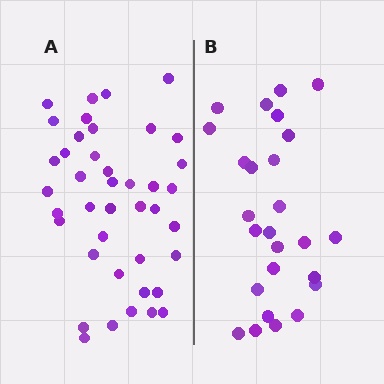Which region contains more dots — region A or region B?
Region A (the left region) has more dots.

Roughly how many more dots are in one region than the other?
Region A has approximately 15 more dots than region B.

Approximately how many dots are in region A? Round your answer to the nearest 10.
About 40 dots. (The exact count is 41, which rounds to 40.)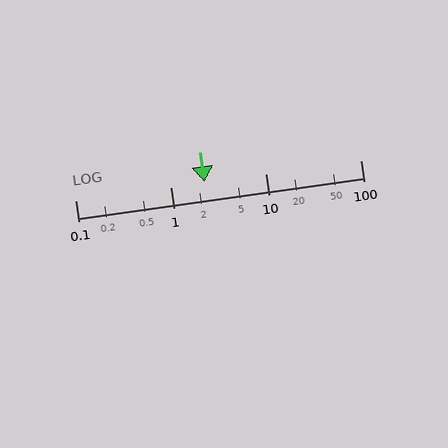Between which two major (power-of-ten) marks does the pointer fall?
The pointer is between 1 and 10.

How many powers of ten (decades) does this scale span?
The scale spans 3 decades, from 0.1 to 100.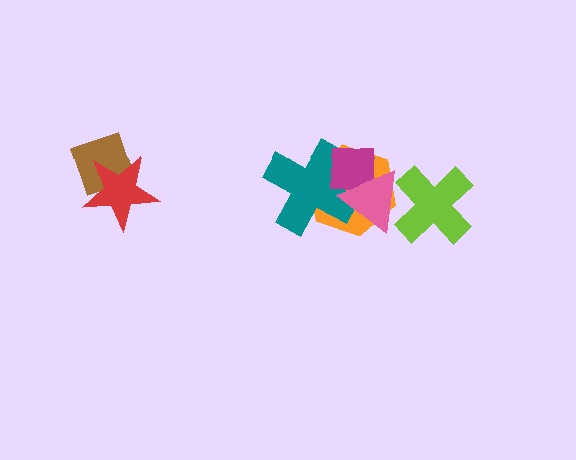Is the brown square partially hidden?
Yes, it is partially covered by another shape.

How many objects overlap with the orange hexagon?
3 objects overlap with the orange hexagon.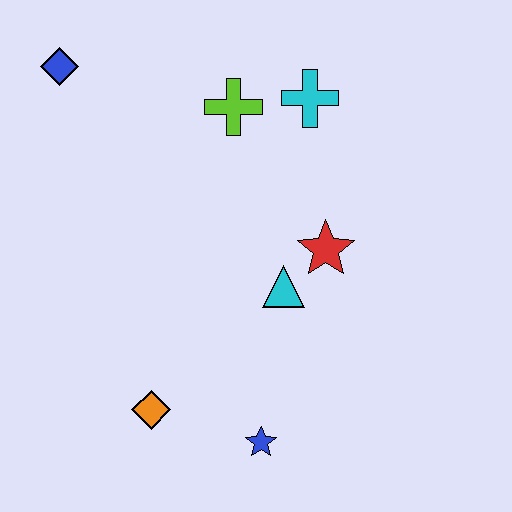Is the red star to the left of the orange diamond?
No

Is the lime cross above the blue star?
Yes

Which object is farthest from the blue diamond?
The blue star is farthest from the blue diamond.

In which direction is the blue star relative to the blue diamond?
The blue star is below the blue diamond.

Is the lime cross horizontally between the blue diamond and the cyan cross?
Yes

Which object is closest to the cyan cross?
The lime cross is closest to the cyan cross.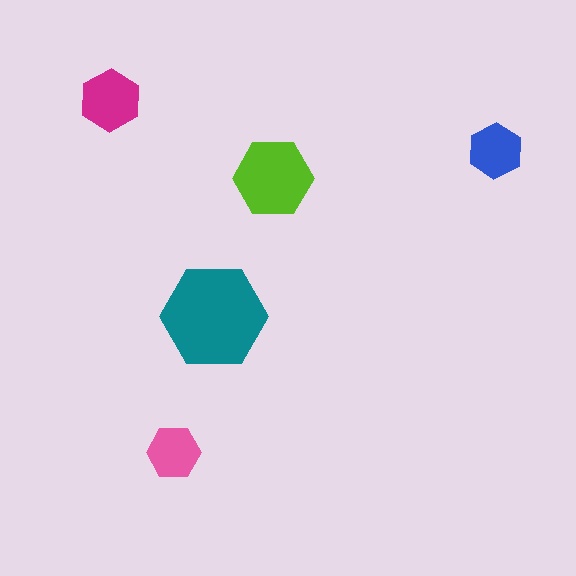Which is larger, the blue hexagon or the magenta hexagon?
The magenta one.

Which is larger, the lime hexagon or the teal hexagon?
The teal one.